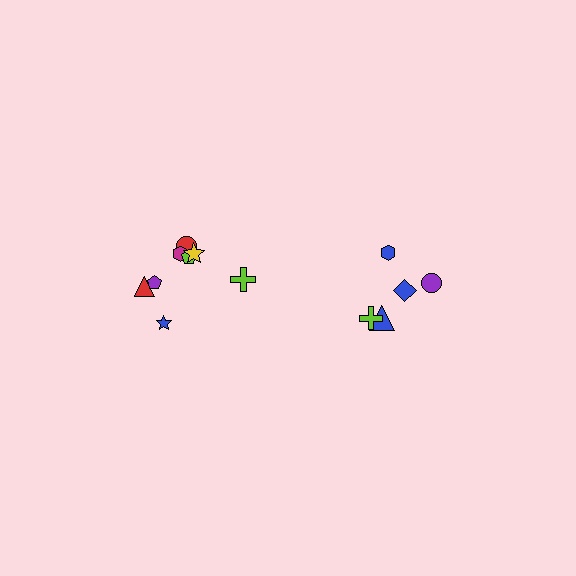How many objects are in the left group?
There are 8 objects.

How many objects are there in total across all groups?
There are 13 objects.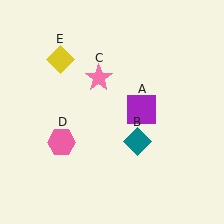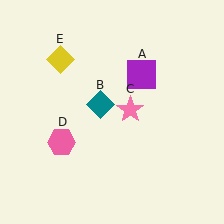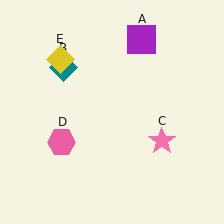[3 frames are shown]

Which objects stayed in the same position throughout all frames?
Pink hexagon (object D) and yellow diamond (object E) remained stationary.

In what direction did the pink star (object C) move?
The pink star (object C) moved down and to the right.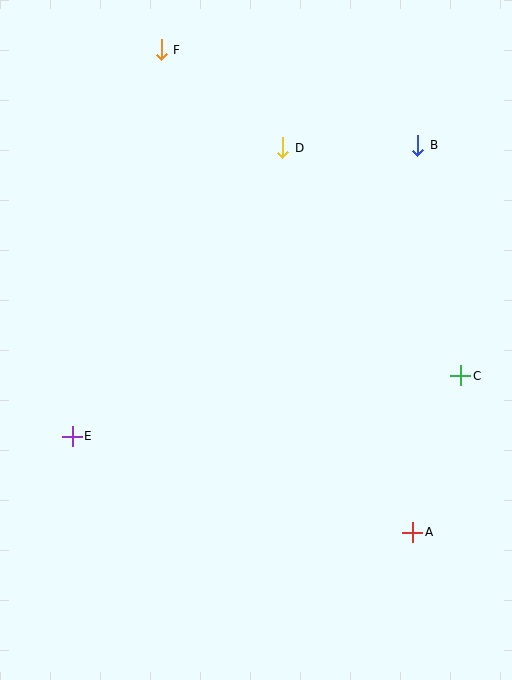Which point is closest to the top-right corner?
Point B is closest to the top-right corner.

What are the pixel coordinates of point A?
Point A is at (413, 532).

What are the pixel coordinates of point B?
Point B is at (418, 146).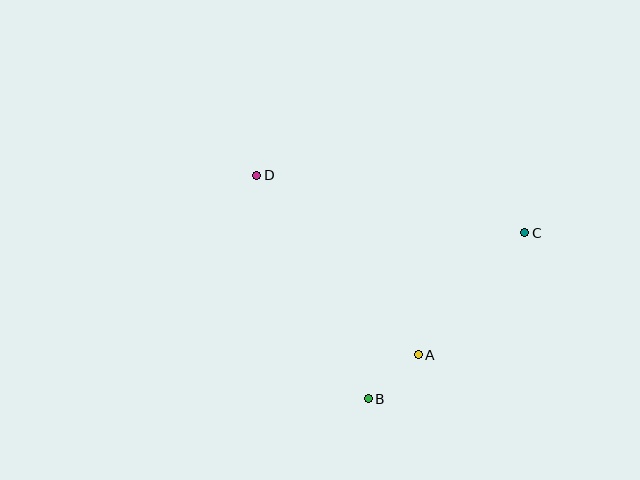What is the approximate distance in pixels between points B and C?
The distance between B and C is approximately 228 pixels.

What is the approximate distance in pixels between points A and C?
The distance between A and C is approximately 162 pixels.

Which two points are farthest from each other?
Points C and D are farthest from each other.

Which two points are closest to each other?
Points A and B are closest to each other.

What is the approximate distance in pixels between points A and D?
The distance between A and D is approximately 241 pixels.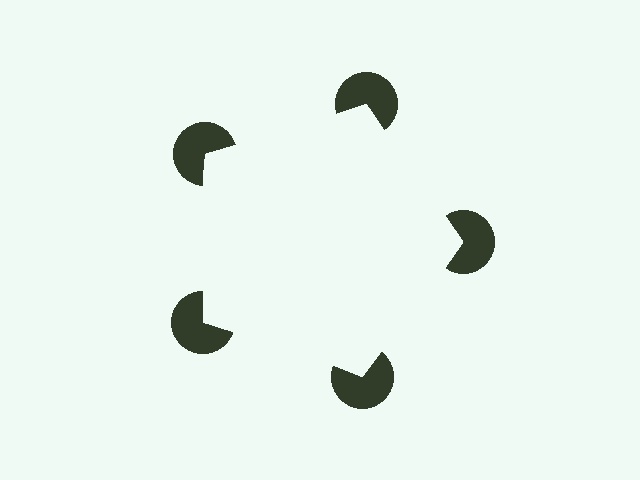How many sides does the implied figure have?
5 sides.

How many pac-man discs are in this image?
There are 5 — one at each vertex of the illusory pentagon.